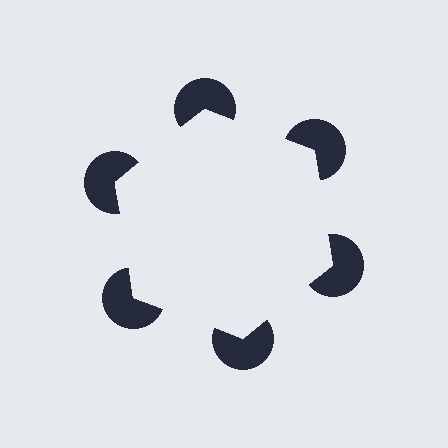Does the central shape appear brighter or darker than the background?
It typically appears slightly brighter than the background, even though no actual brightness change is drawn.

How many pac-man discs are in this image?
There are 6 — one at each vertex of the illusory hexagon.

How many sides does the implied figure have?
6 sides.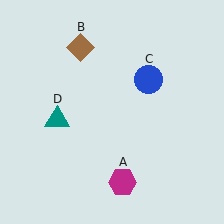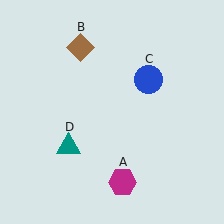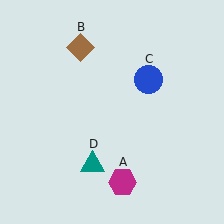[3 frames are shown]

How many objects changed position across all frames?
1 object changed position: teal triangle (object D).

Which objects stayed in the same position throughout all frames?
Magenta hexagon (object A) and brown diamond (object B) and blue circle (object C) remained stationary.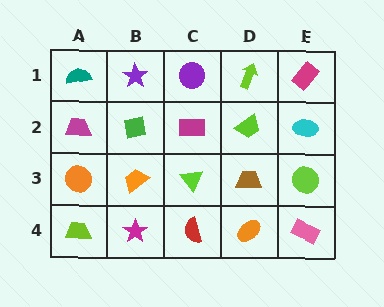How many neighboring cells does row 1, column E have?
2.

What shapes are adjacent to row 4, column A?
An orange circle (row 3, column A), a magenta star (row 4, column B).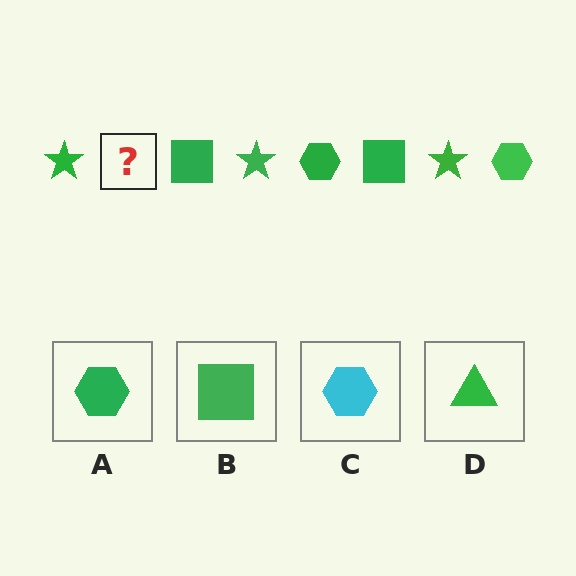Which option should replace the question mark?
Option A.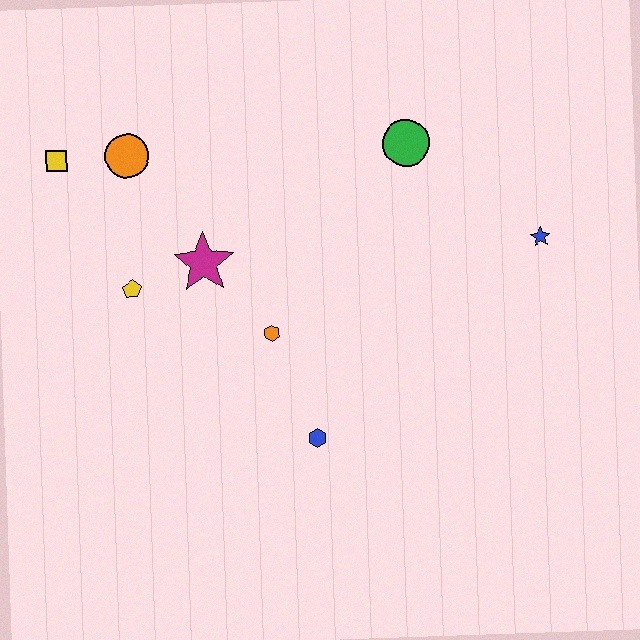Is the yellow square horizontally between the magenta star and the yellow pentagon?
No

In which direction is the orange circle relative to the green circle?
The orange circle is to the left of the green circle.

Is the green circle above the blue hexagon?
Yes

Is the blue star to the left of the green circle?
No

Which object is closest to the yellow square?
The orange circle is closest to the yellow square.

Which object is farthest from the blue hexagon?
The yellow square is farthest from the blue hexagon.